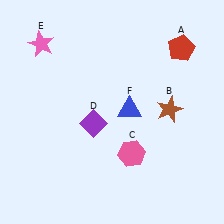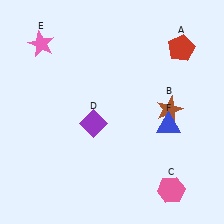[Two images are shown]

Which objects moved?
The objects that moved are: the pink hexagon (C), the blue triangle (F).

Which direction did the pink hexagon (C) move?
The pink hexagon (C) moved right.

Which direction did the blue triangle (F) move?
The blue triangle (F) moved right.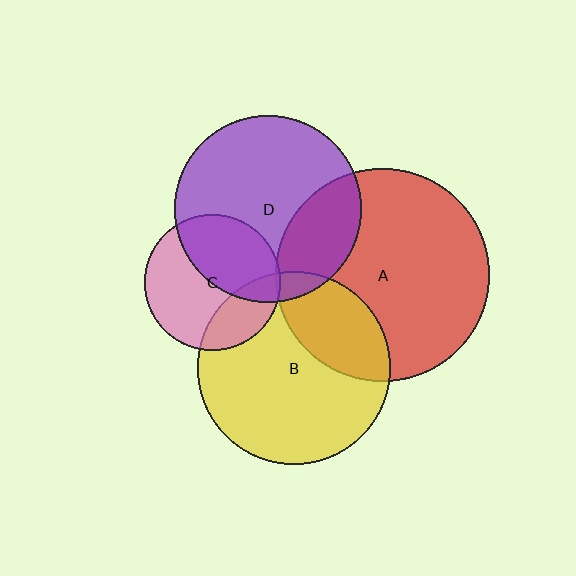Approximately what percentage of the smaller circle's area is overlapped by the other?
Approximately 5%.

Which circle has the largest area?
Circle A (red).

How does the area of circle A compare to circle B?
Approximately 1.2 times.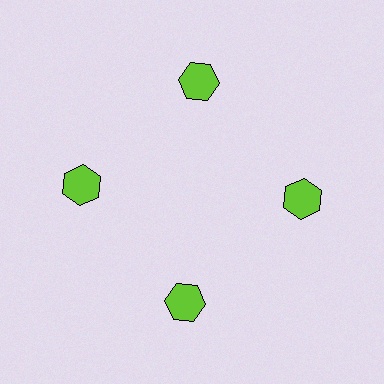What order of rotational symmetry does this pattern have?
This pattern has 4-fold rotational symmetry.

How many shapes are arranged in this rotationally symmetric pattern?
There are 4 shapes, arranged in 4 groups of 1.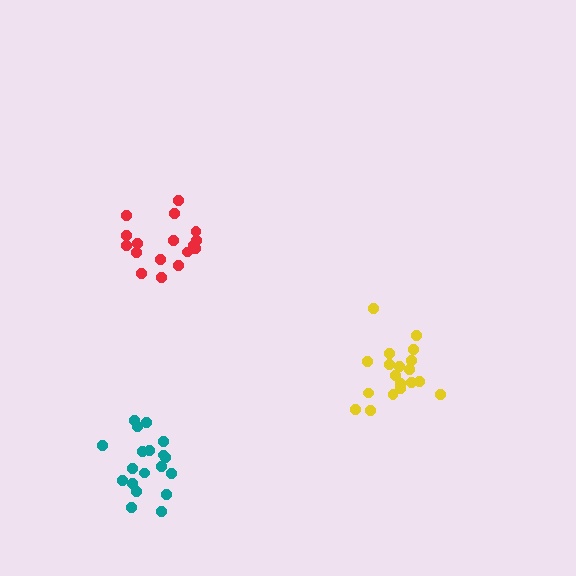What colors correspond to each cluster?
The clusters are colored: red, yellow, teal.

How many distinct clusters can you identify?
There are 3 distinct clusters.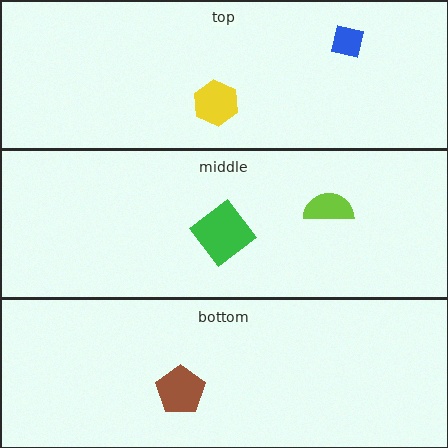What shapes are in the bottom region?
The brown pentagon.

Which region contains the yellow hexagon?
The top region.